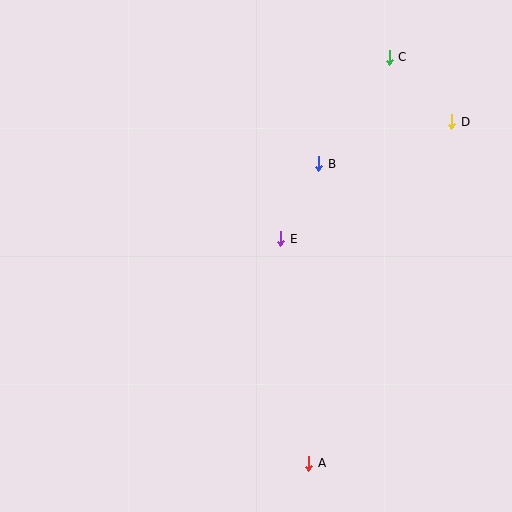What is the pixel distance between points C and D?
The distance between C and D is 90 pixels.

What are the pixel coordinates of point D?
Point D is at (452, 122).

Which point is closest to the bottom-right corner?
Point A is closest to the bottom-right corner.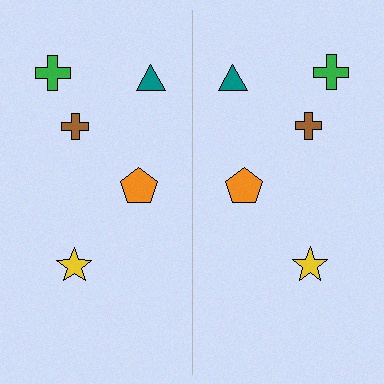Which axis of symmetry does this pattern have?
The pattern has a vertical axis of symmetry running through the center of the image.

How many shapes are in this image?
There are 10 shapes in this image.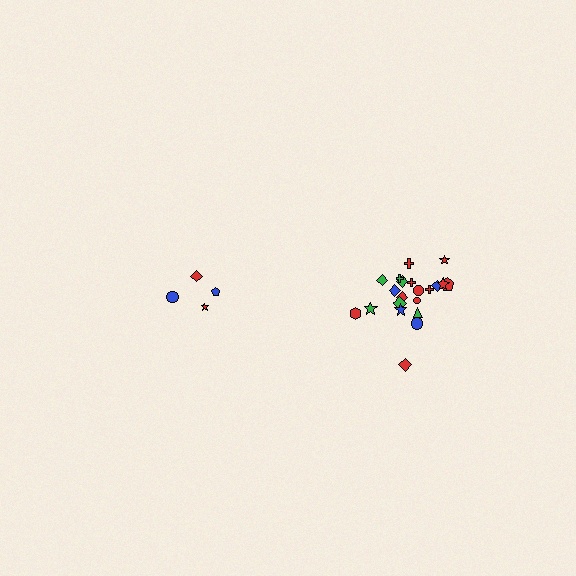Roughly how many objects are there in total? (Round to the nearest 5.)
Roughly 25 objects in total.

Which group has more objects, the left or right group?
The right group.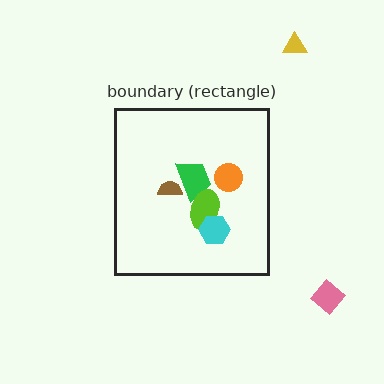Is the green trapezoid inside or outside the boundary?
Inside.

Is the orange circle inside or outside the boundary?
Inside.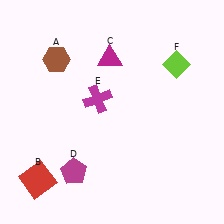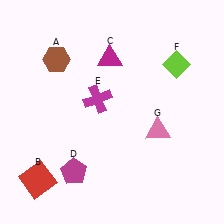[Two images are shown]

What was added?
A pink triangle (G) was added in Image 2.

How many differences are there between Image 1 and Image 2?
There is 1 difference between the two images.